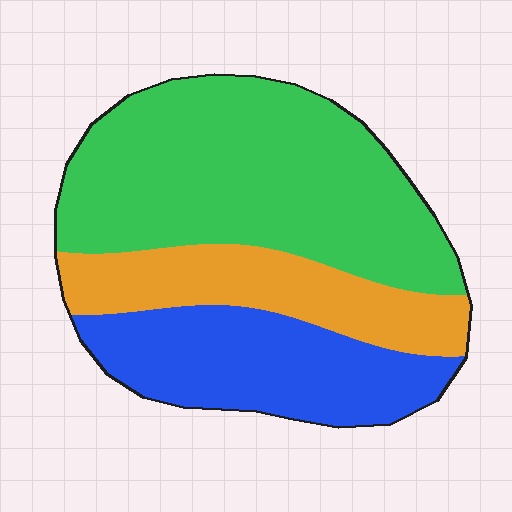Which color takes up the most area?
Green, at roughly 50%.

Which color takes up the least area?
Orange, at roughly 20%.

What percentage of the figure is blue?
Blue takes up about one quarter (1/4) of the figure.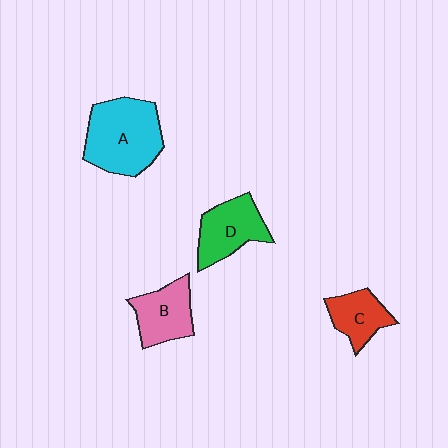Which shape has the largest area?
Shape A (cyan).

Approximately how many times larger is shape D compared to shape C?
Approximately 1.4 times.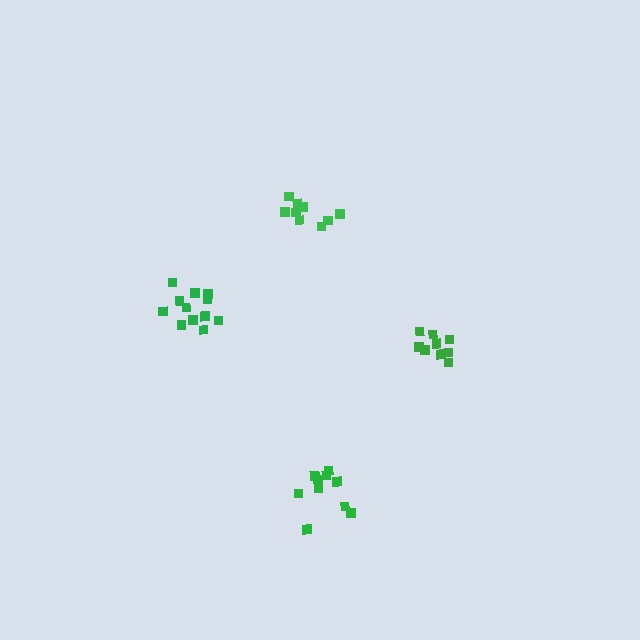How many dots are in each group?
Group 1: 12 dots, Group 2: 10 dots, Group 3: 9 dots, Group 4: 9 dots (40 total).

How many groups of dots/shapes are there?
There are 4 groups.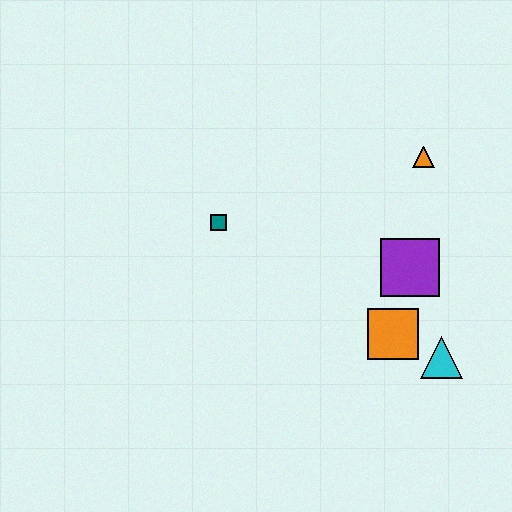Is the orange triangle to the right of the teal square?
Yes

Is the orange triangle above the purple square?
Yes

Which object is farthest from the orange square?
The teal square is farthest from the orange square.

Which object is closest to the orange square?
The cyan triangle is closest to the orange square.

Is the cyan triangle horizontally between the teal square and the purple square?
No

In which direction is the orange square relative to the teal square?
The orange square is to the right of the teal square.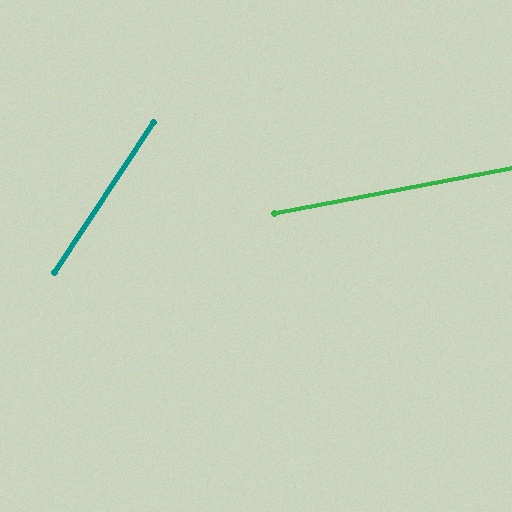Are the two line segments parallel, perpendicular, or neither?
Neither parallel nor perpendicular — they differ by about 46°.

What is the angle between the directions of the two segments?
Approximately 46 degrees.